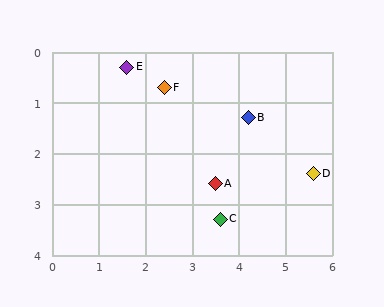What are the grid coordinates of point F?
Point F is at approximately (2.4, 0.7).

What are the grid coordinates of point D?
Point D is at approximately (5.6, 2.4).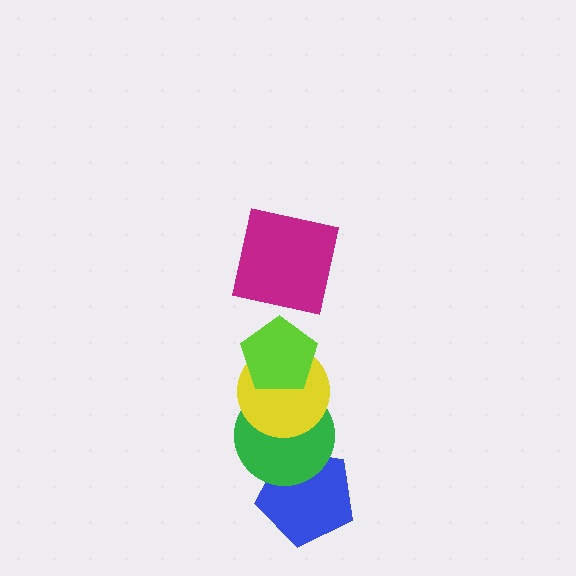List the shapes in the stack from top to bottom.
From top to bottom: the magenta square, the lime pentagon, the yellow circle, the green circle, the blue pentagon.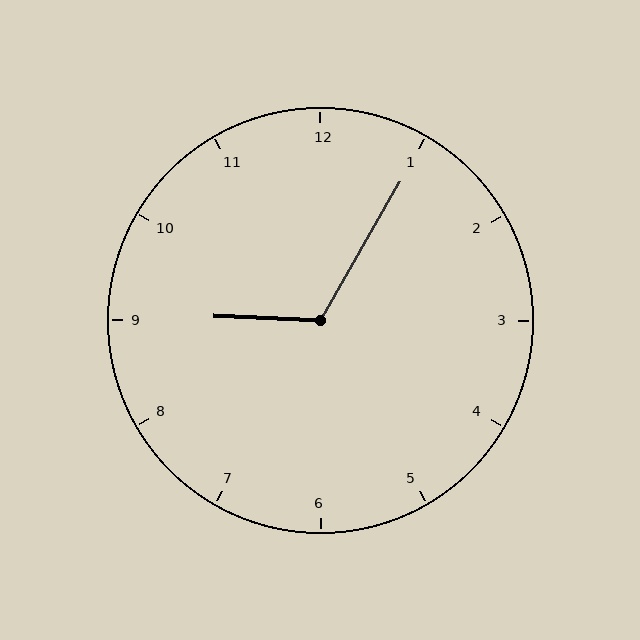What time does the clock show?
9:05.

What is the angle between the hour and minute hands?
Approximately 118 degrees.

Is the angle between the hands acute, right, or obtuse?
It is obtuse.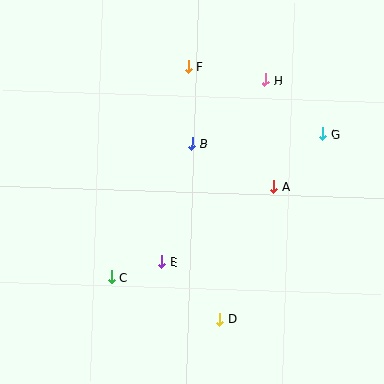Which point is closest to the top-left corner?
Point F is closest to the top-left corner.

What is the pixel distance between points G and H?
The distance between G and H is 79 pixels.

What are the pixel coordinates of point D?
Point D is at (220, 319).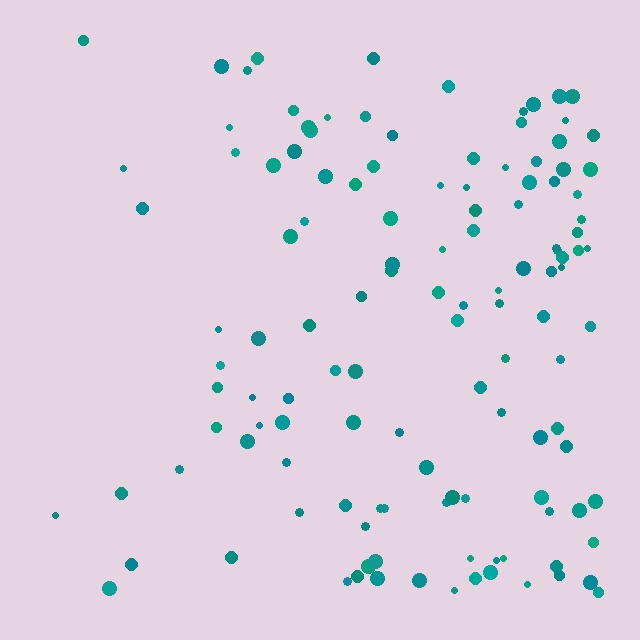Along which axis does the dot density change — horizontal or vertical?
Horizontal.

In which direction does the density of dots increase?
From left to right, with the right side densest.